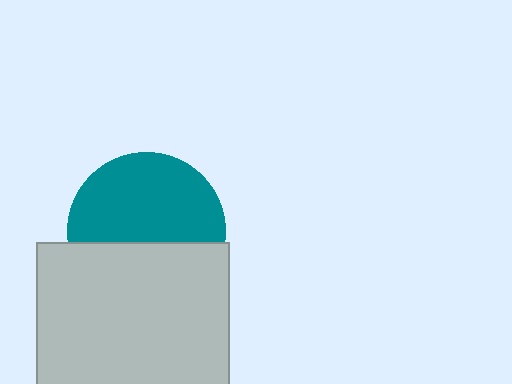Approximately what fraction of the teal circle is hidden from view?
Roughly 42% of the teal circle is hidden behind the light gray rectangle.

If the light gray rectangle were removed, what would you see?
You would see the complete teal circle.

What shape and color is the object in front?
The object in front is a light gray rectangle.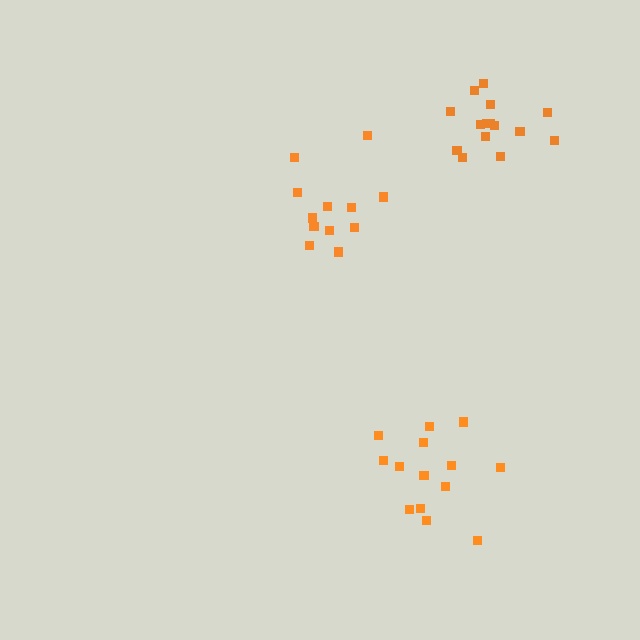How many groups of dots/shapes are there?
There are 3 groups.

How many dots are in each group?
Group 1: 14 dots, Group 2: 12 dots, Group 3: 15 dots (41 total).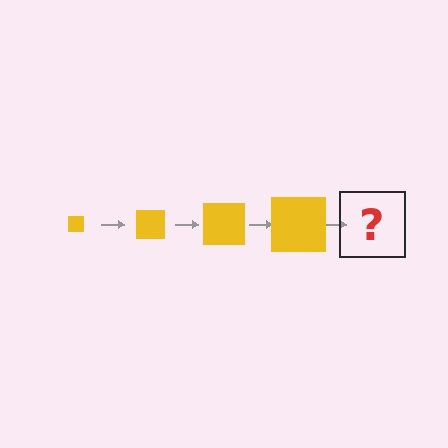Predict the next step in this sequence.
The next step is a yellow square, larger than the previous one.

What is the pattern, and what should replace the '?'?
The pattern is that the square gets progressively larger each step. The '?' should be a yellow square, larger than the previous one.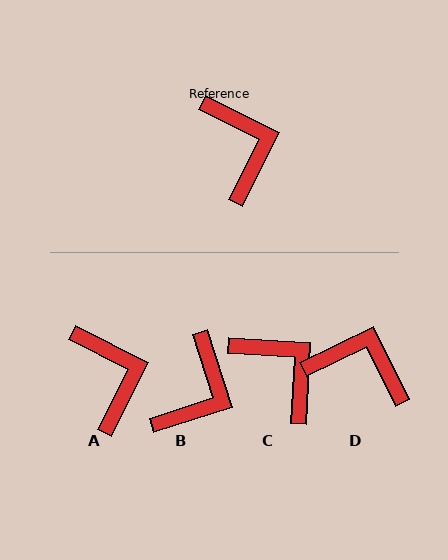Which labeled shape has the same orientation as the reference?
A.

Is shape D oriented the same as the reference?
No, it is off by about 53 degrees.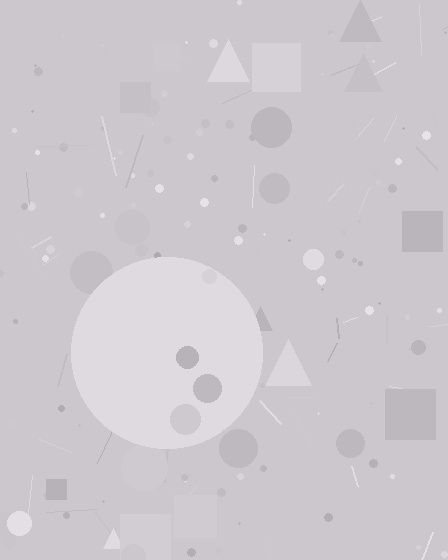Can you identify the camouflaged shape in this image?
The camouflaged shape is a circle.